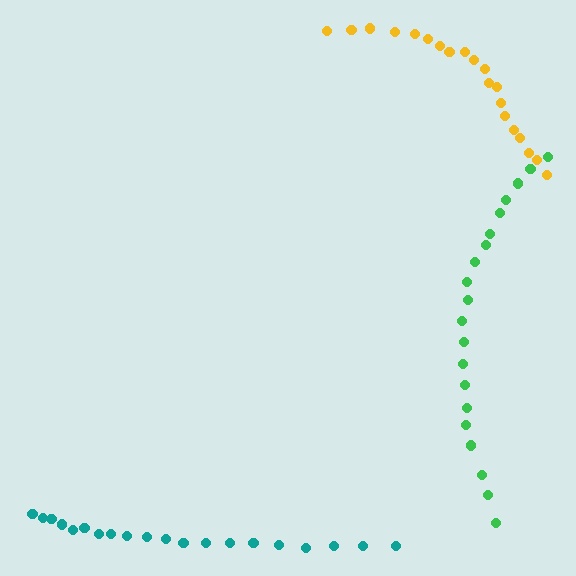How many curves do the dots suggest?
There are 3 distinct paths.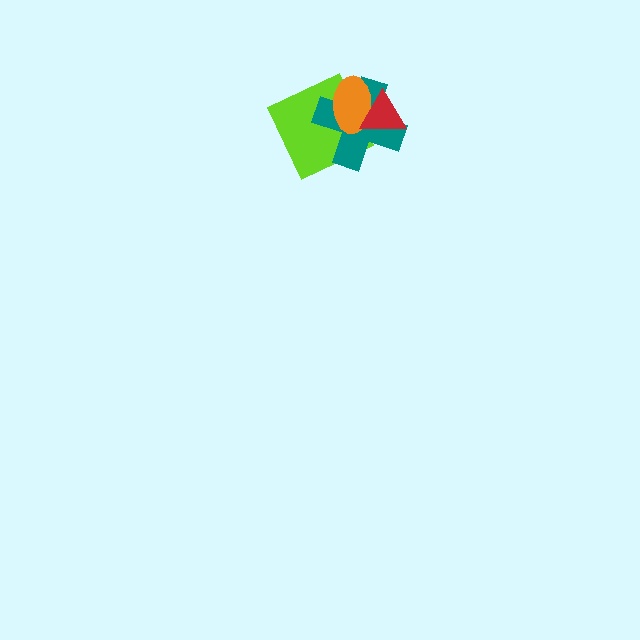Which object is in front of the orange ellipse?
The red triangle is in front of the orange ellipse.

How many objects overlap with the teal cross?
3 objects overlap with the teal cross.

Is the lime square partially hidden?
Yes, it is partially covered by another shape.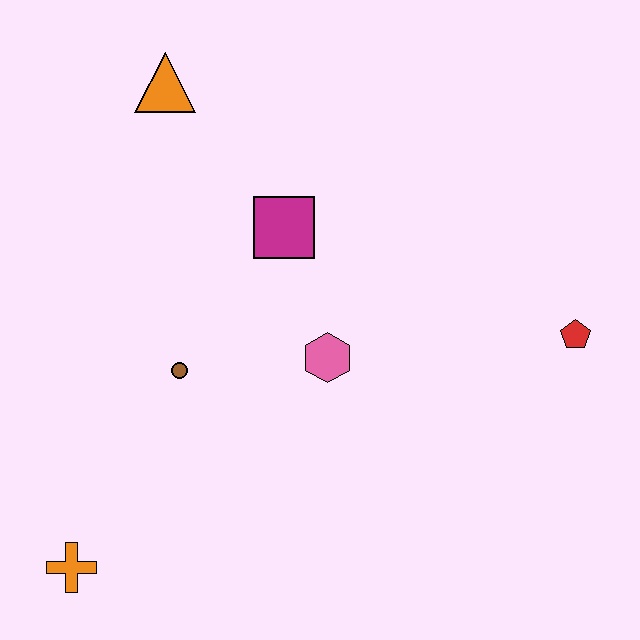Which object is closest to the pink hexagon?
The magenta square is closest to the pink hexagon.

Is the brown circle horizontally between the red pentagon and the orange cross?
Yes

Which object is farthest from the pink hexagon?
The orange cross is farthest from the pink hexagon.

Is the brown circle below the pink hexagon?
Yes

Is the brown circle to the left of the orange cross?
No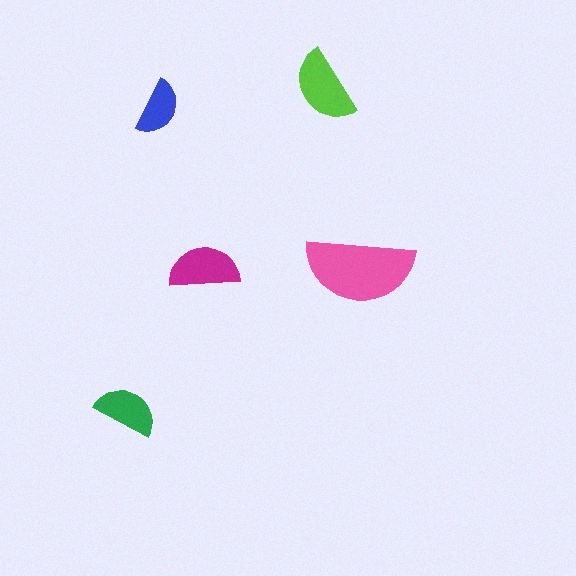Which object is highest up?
The lime semicircle is topmost.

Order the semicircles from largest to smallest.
the pink one, the lime one, the magenta one, the green one, the blue one.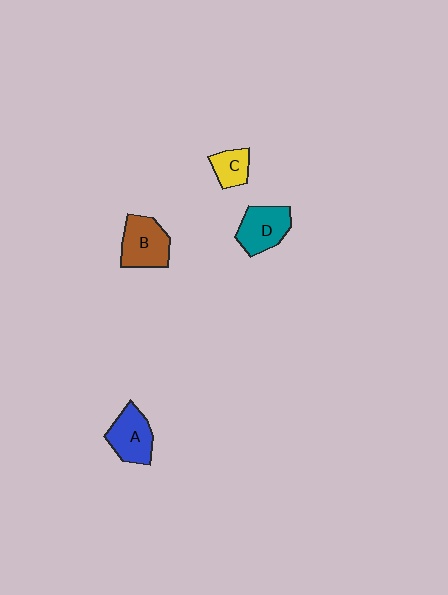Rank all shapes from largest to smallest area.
From largest to smallest: B (brown), D (teal), A (blue), C (yellow).